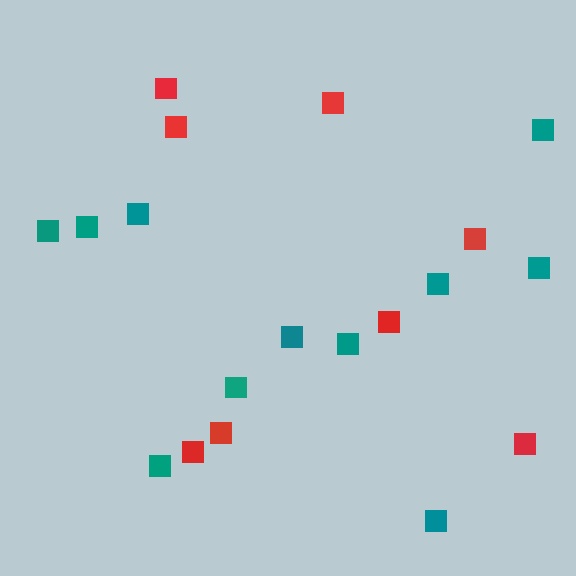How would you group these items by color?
There are 2 groups: one group of red squares (8) and one group of teal squares (11).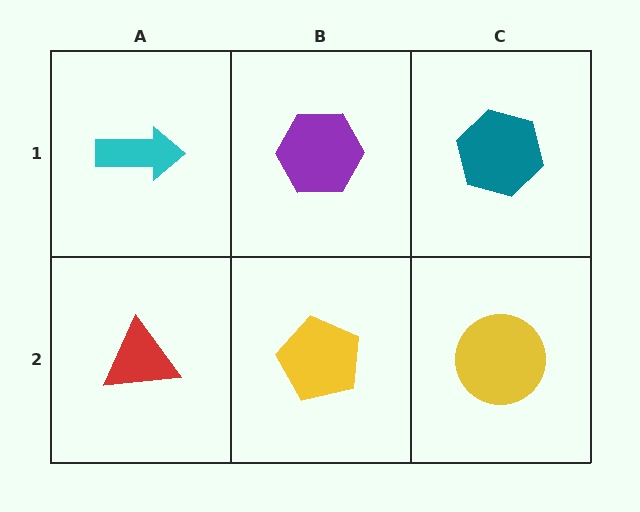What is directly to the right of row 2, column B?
A yellow circle.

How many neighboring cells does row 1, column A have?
2.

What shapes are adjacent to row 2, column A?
A cyan arrow (row 1, column A), a yellow pentagon (row 2, column B).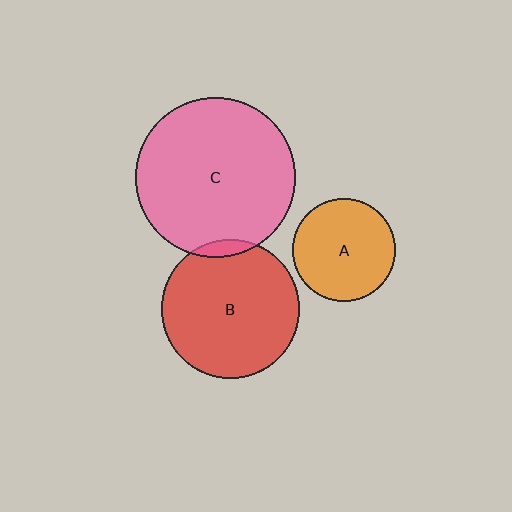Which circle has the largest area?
Circle C (pink).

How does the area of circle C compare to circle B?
Approximately 1.3 times.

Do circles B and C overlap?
Yes.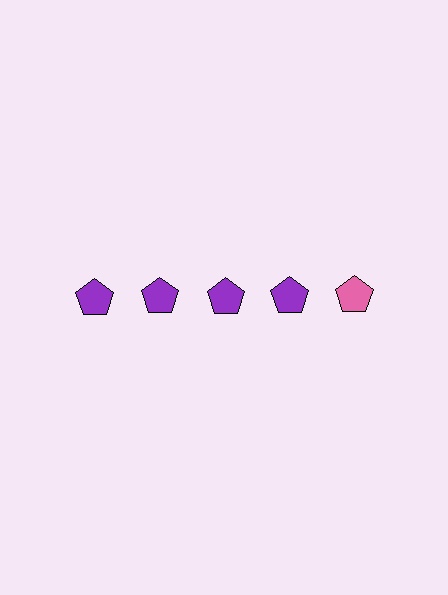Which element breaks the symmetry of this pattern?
The pink pentagon in the top row, rightmost column breaks the symmetry. All other shapes are purple pentagons.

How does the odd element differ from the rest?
It has a different color: pink instead of purple.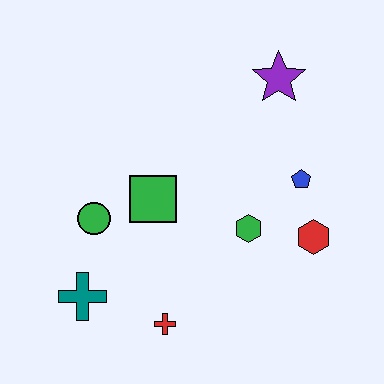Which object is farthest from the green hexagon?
The teal cross is farthest from the green hexagon.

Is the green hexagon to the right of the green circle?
Yes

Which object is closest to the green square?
The green circle is closest to the green square.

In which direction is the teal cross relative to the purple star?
The teal cross is below the purple star.